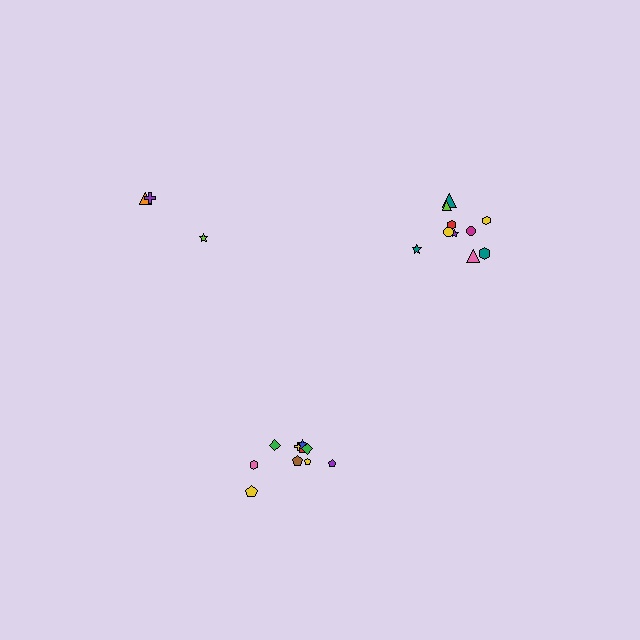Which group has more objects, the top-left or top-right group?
The top-right group.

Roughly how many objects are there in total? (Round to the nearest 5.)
Roughly 25 objects in total.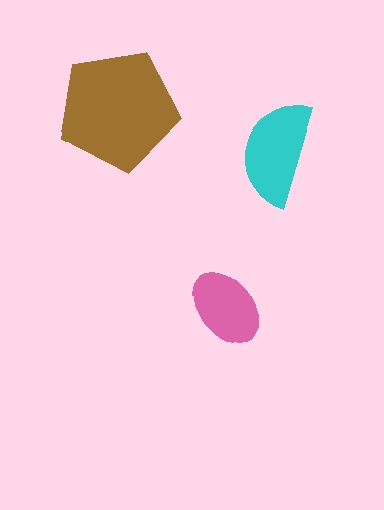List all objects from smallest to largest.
The pink ellipse, the cyan semicircle, the brown pentagon.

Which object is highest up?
The brown pentagon is topmost.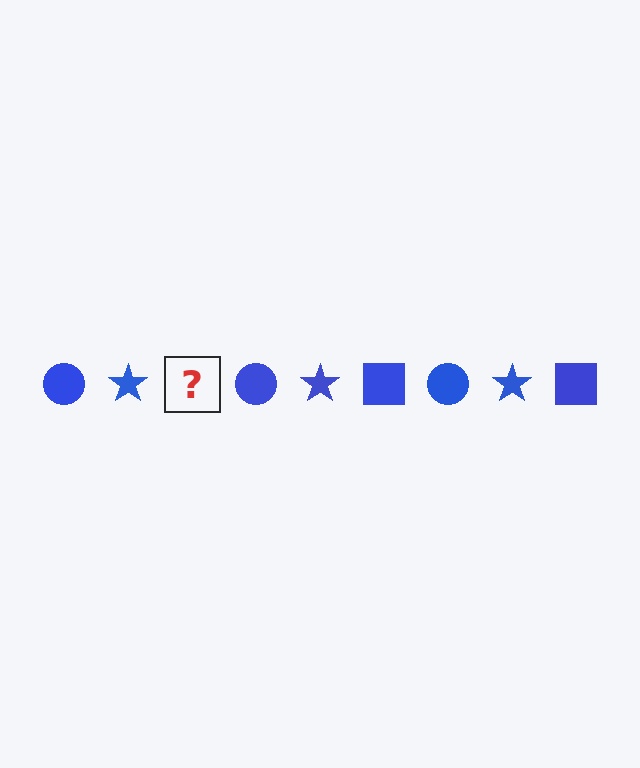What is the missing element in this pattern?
The missing element is a blue square.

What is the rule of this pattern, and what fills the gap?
The rule is that the pattern cycles through circle, star, square shapes in blue. The gap should be filled with a blue square.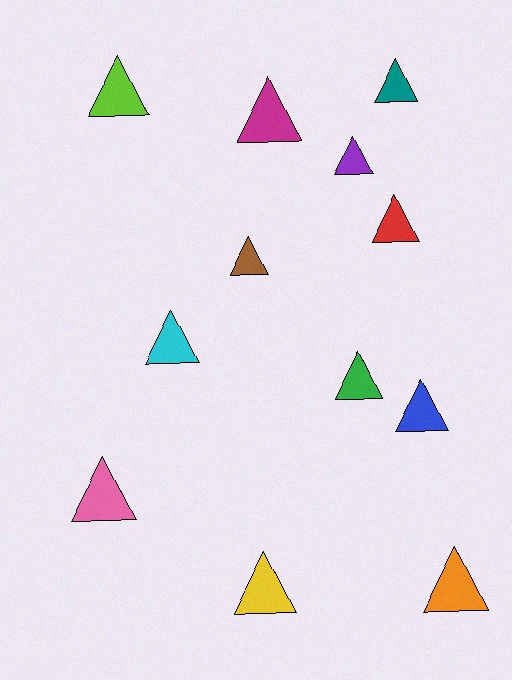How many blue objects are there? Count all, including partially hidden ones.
There is 1 blue object.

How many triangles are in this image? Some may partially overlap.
There are 12 triangles.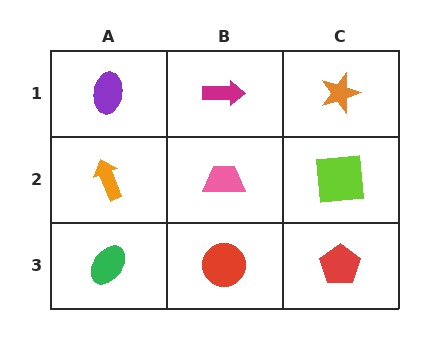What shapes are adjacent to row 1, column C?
A lime square (row 2, column C), a magenta arrow (row 1, column B).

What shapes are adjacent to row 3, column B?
A pink trapezoid (row 2, column B), a green ellipse (row 3, column A), a red pentagon (row 3, column C).